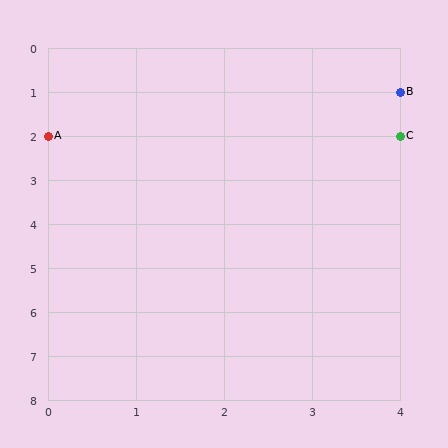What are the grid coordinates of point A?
Point A is at grid coordinates (0, 2).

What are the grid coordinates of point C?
Point C is at grid coordinates (4, 2).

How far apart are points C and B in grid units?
Points C and B are 1 row apart.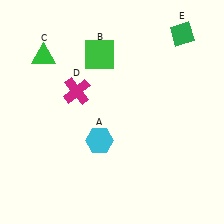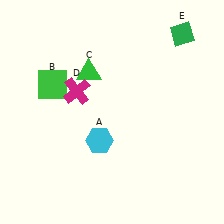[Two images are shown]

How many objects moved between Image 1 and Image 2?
2 objects moved between the two images.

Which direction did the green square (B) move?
The green square (B) moved left.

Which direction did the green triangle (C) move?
The green triangle (C) moved right.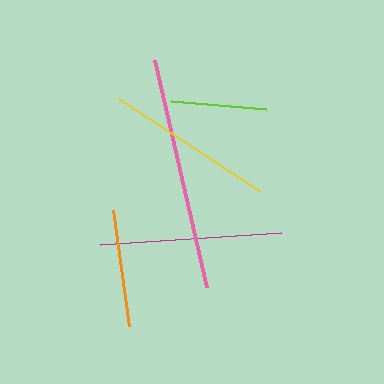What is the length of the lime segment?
The lime segment is approximately 96 pixels long.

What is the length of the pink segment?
The pink segment is approximately 234 pixels long.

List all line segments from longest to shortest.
From longest to shortest: pink, magenta, yellow, orange, lime.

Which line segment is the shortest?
The lime line is the shortest at approximately 96 pixels.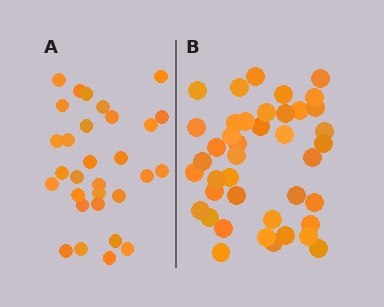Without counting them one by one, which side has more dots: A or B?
Region B (the right region) has more dots.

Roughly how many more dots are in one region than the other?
Region B has roughly 12 or so more dots than region A.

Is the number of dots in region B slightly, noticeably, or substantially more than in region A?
Region B has noticeably more, but not dramatically so. The ratio is roughly 1.4 to 1.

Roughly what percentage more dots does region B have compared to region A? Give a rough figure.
About 35% more.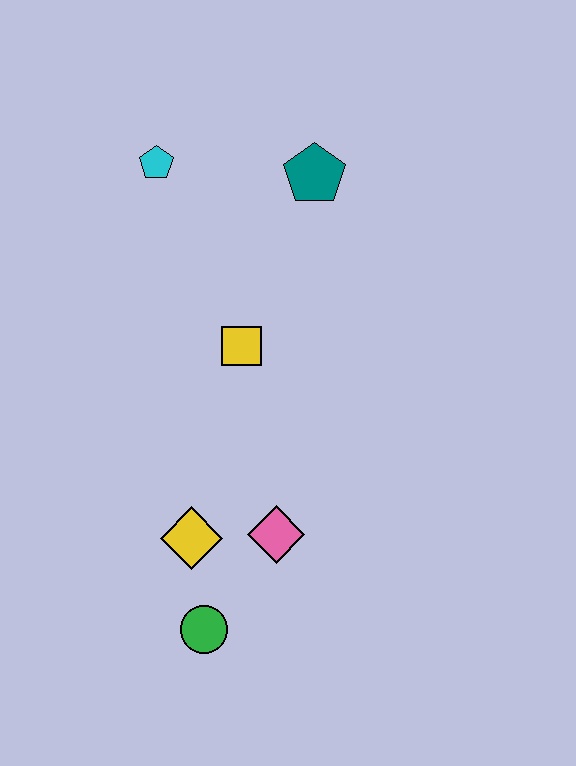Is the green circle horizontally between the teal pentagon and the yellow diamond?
Yes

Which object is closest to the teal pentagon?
The cyan pentagon is closest to the teal pentagon.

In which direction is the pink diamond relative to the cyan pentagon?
The pink diamond is below the cyan pentagon.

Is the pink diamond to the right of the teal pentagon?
No